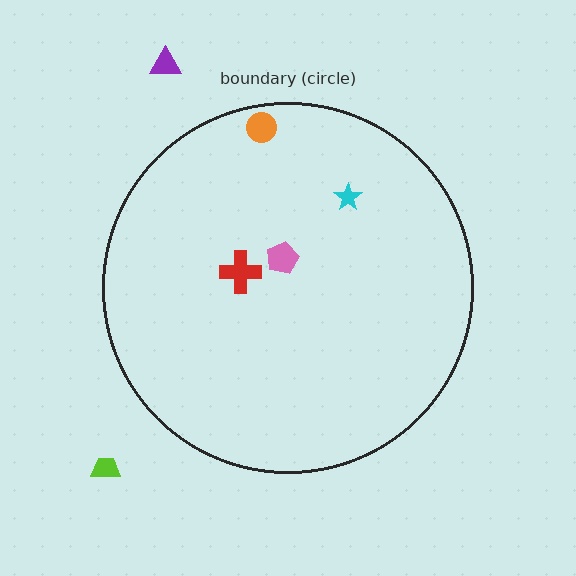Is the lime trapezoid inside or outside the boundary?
Outside.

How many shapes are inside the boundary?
4 inside, 2 outside.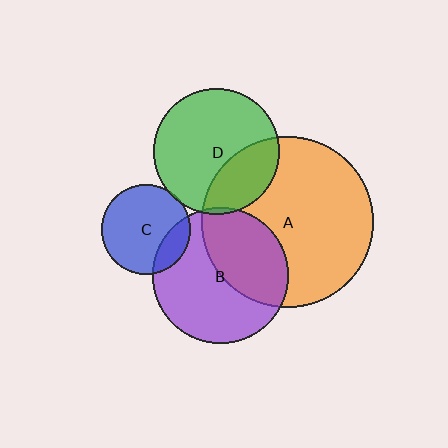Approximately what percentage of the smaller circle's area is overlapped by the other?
Approximately 40%.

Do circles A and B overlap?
Yes.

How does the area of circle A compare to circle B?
Approximately 1.6 times.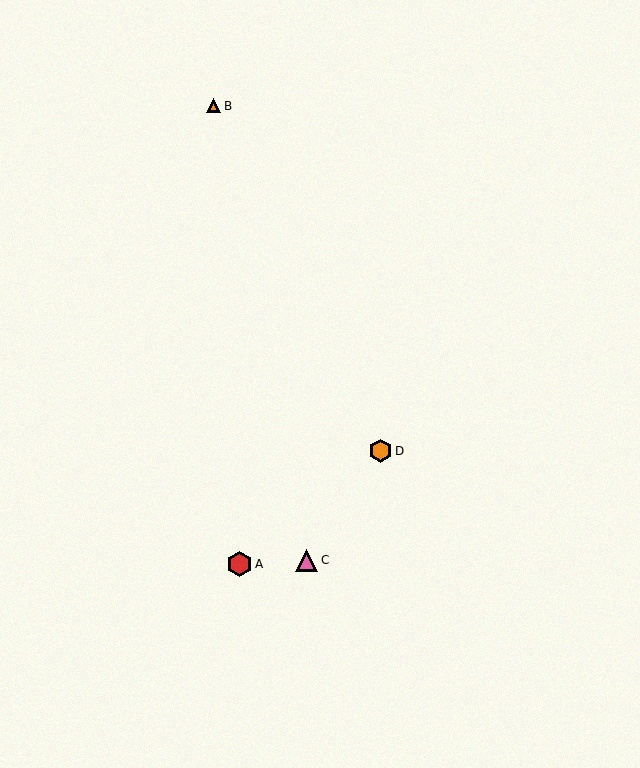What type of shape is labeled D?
Shape D is an orange hexagon.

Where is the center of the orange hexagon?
The center of the orange hexagon is at (380, 451).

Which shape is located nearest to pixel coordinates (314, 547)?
The pink triangle (labeled C) at (307, 560) is nearest to that location.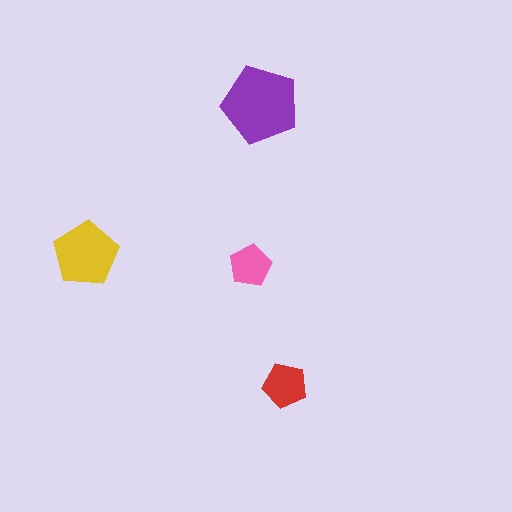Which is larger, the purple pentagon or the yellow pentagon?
The purple one.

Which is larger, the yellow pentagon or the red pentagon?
The yellow one.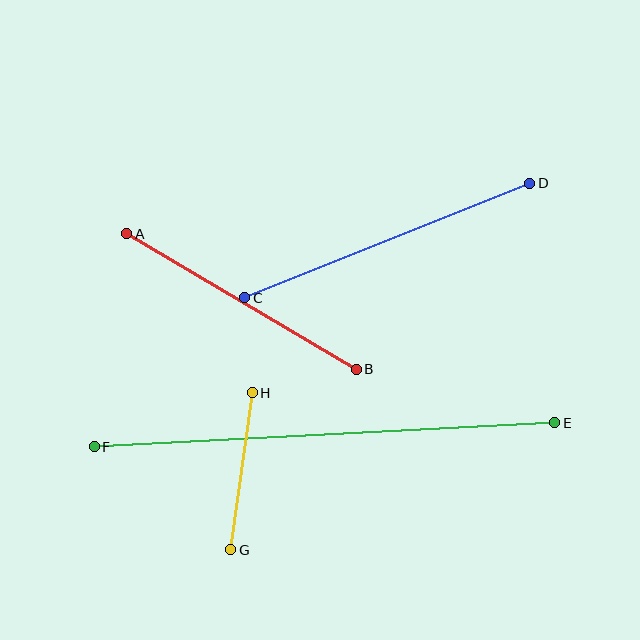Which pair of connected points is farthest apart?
Points E and F are farthest apart.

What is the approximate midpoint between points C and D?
The midpoint is at approximately (387, 241) pixels.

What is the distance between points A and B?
The distance is approximately 267 pixels.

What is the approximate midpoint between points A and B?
The midpoint is at approximately (241, 301) pixels.